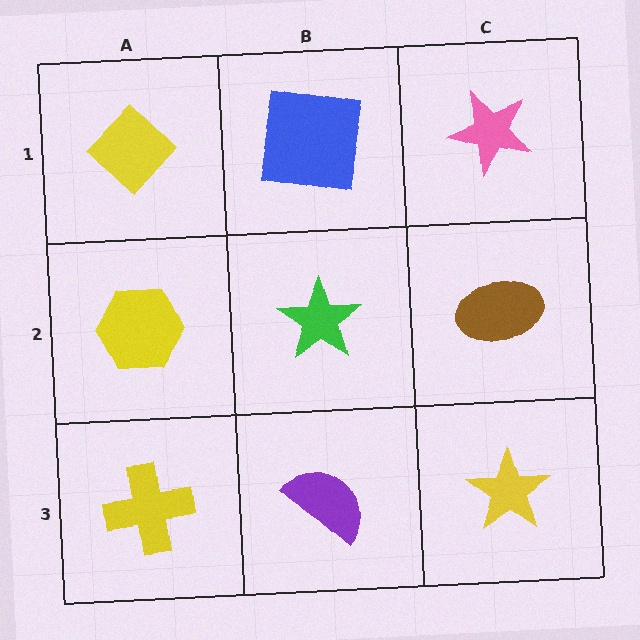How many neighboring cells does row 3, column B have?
3.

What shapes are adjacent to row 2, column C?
A pink star (row 1, column C), a yellow star (row 3, column C), a green star (row 2, column B).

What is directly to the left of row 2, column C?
A green star.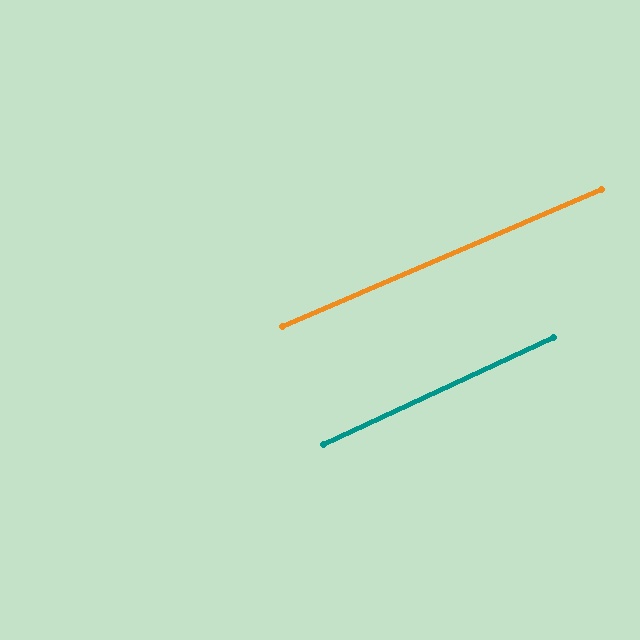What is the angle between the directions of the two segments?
Approximately 2 degrees.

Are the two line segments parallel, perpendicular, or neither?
Parallel — their directions differ by only 1.6°.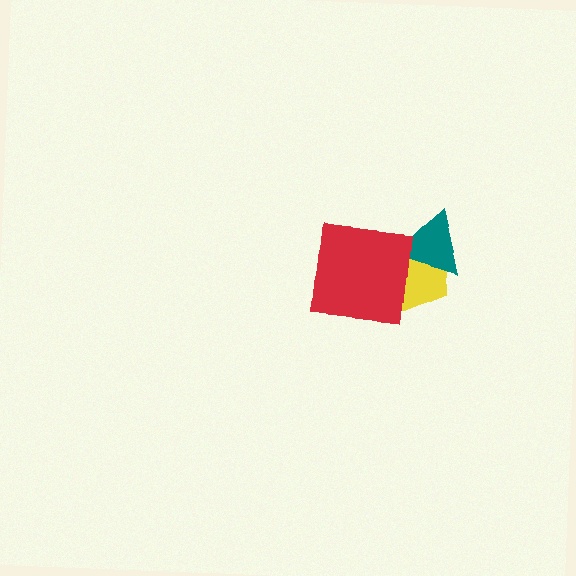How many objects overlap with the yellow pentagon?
2 objects overlap with the yellow pentagon.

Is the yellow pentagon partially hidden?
Yes, it is partially covered by another shape.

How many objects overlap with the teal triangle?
1 object overlaps with the teal triangle.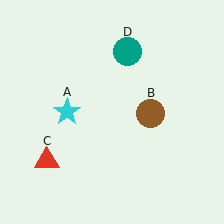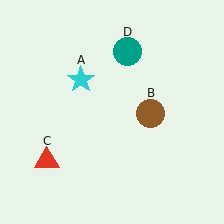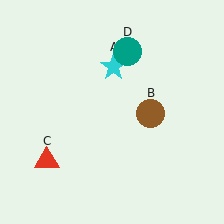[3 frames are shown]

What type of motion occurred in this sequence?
The cyan star (object A) rotated clockwise around the center of the scene.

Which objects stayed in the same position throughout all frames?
Brown circle (object B) and red triangle (object C) and teal circle (object D) remained stationary.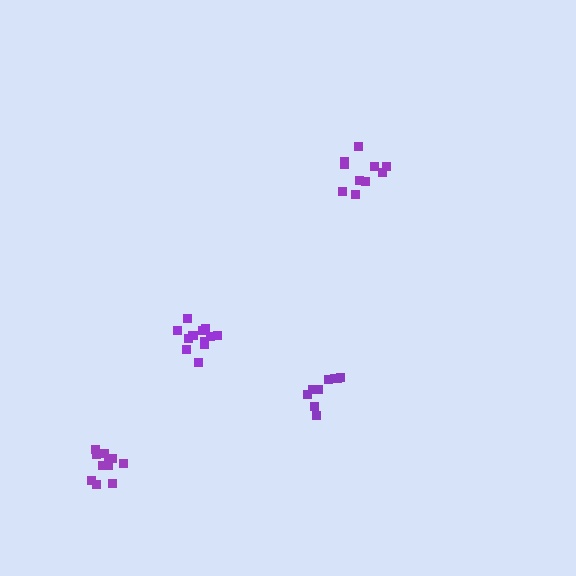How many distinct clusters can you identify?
There are 4 distinct clusters.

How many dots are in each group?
Group 1: 12 dots, Group 2: 9 dots, Group 3: 12 dots, Group 4: 10 dots (43 total).